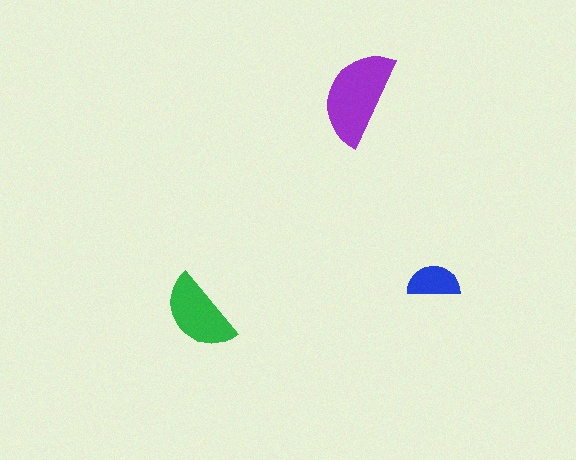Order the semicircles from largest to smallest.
the purple one, the green one, the blue one.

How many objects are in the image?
There are 3 objects in the image.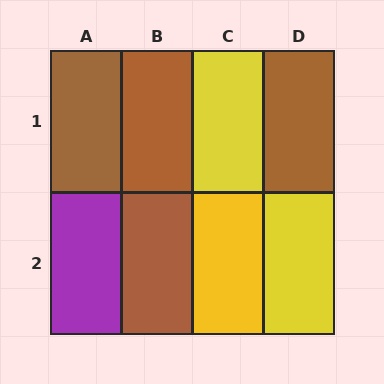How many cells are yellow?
3 cells are yellow.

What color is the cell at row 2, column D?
Yellow.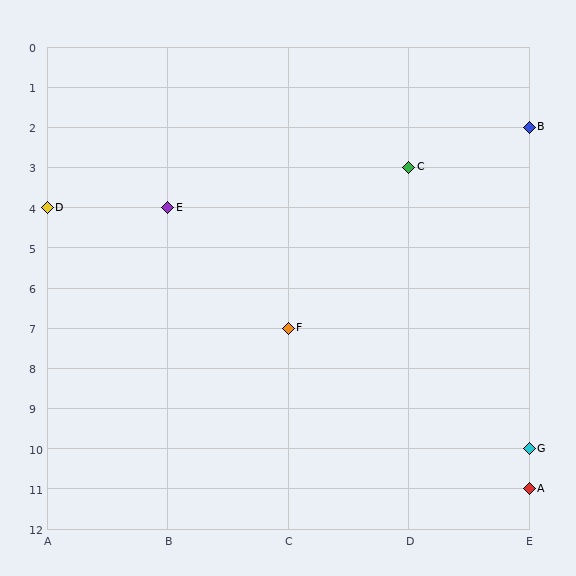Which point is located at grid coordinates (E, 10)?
Point G is at (E, 10).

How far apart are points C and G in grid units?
Points C and G are 1 column and 7 rows apart (about 7.1 grid units diagonally).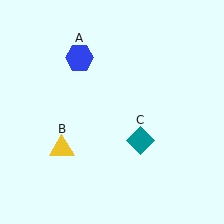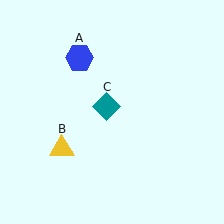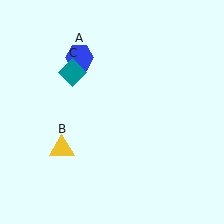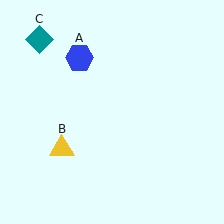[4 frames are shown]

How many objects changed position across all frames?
1 object changed position: teal diamond (object C).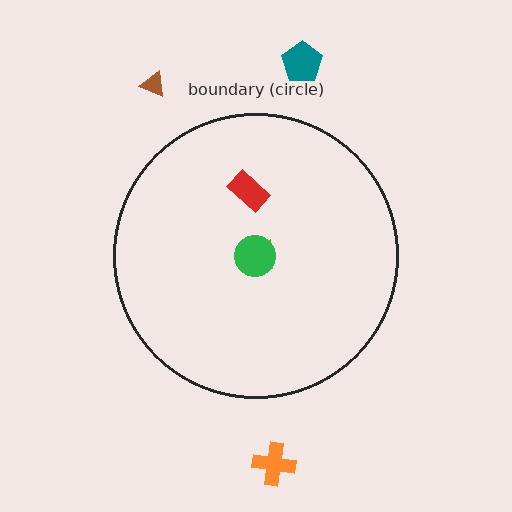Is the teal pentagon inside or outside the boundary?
Outside.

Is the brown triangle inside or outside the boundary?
Outside.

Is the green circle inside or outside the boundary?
Inside.